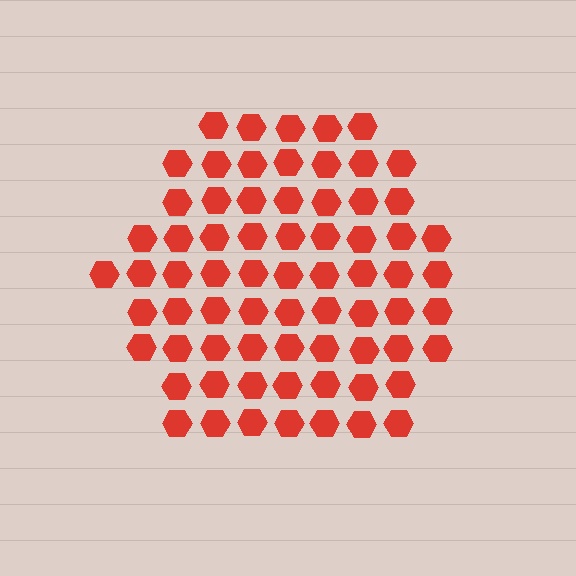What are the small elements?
The small elements are hexagons.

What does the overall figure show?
The overall figure shows a hexagon.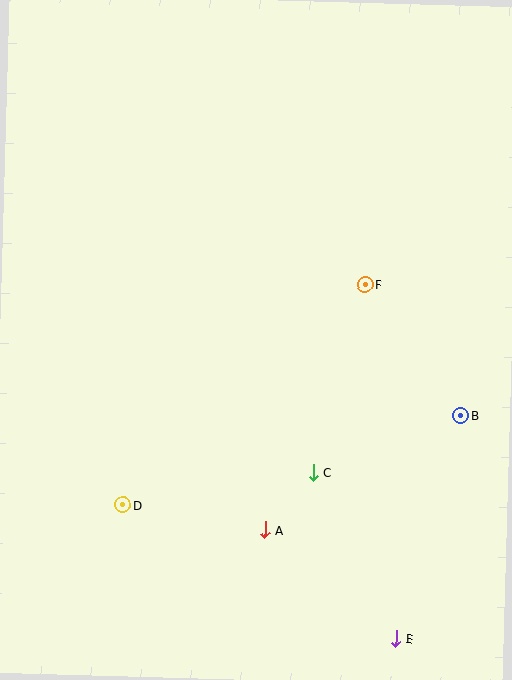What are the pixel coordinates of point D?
Point D is at (123, 505).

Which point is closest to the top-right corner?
Point F is closest to the top-right corner.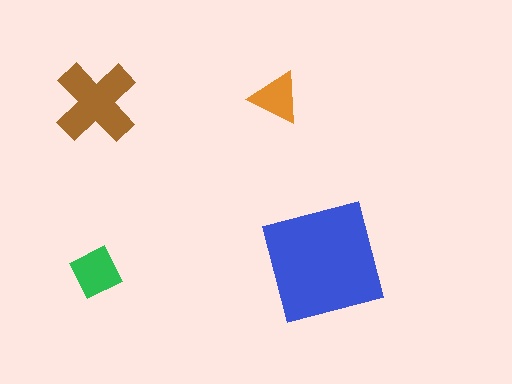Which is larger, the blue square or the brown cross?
The blue square.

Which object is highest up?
The orange triangle is topmost.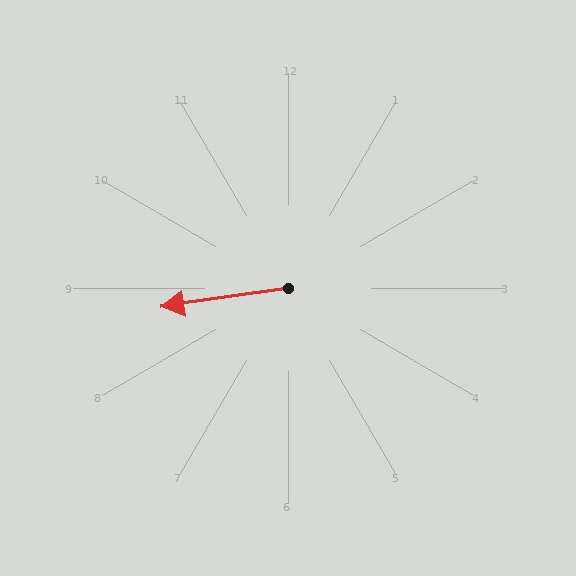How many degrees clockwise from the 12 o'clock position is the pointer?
Approximately 262 degrees.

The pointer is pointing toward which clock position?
Roughly 9 o'clock.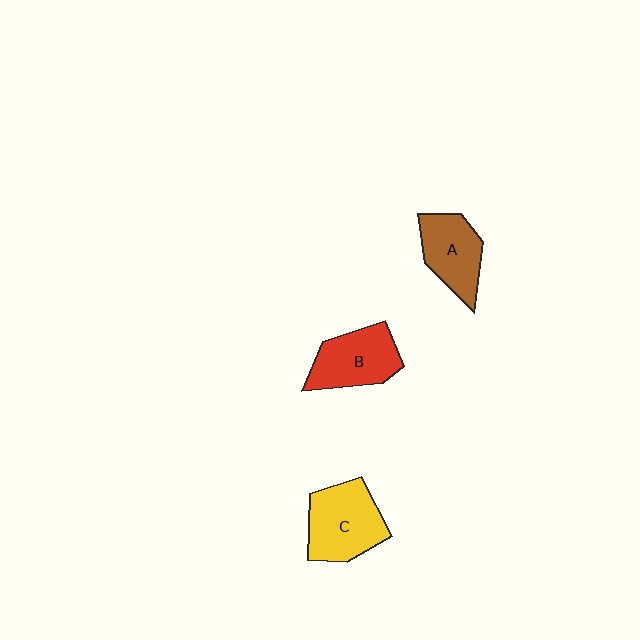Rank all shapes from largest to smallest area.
From largest to smallest: C (yellow), B (red), A (brown).